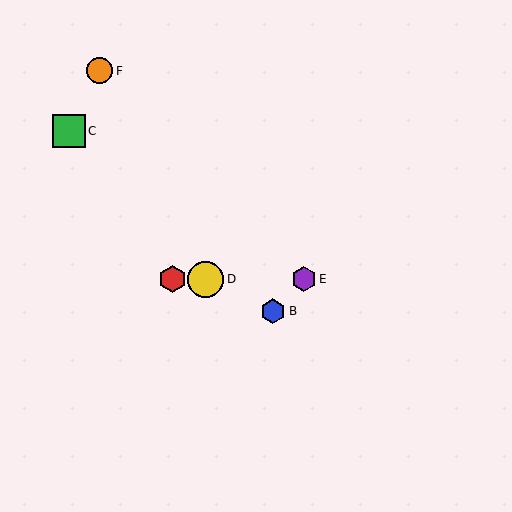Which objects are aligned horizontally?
Objects A, D, E are aligned horizontally.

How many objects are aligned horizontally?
3 objects (A, D, E) are aligned horizontally.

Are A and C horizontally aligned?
No, A is at y≈279 and C is at y≈131.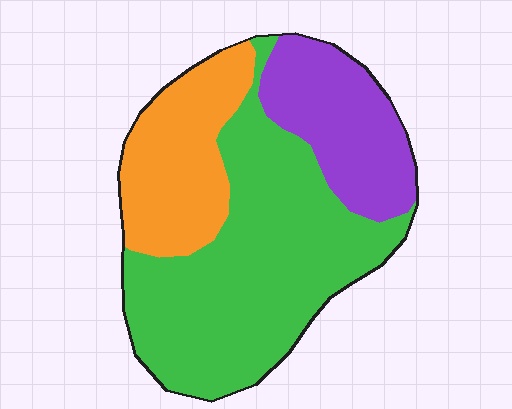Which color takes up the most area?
Green, at roughly 55%.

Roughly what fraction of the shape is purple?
Purple covers 22% of the shape.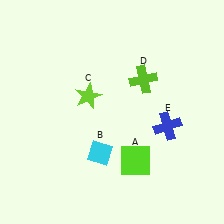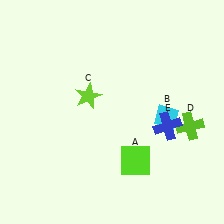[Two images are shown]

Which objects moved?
The objects that moved are: the cyan diamond (B), the lime cross (D).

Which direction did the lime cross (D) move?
The lime cross (D) moved down.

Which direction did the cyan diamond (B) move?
The cyan diamond (B) moved right.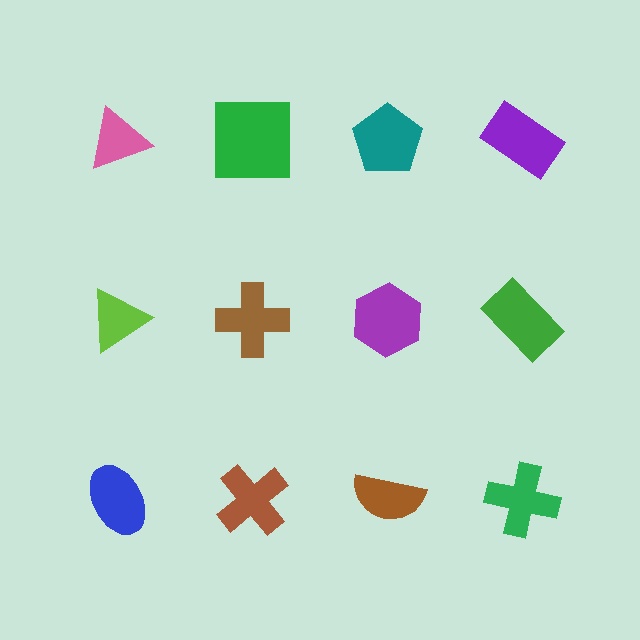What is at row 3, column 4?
A green cross.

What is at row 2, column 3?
A purple hexagon.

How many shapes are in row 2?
4 shapes.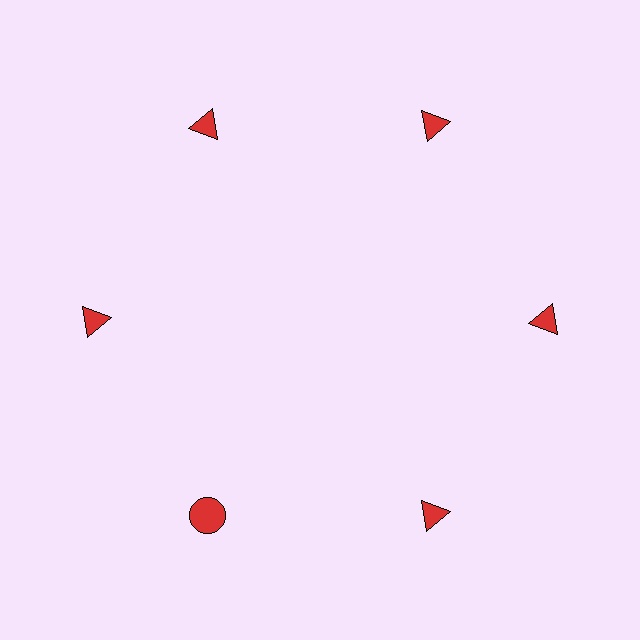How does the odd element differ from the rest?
It has a different shape: circle instead of triangle.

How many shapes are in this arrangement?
There are 6 shapes arranged in a ring pattern.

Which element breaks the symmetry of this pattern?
The red circle at roughly the 7 o'clock position breaks the symmetry. All other shapes are red triangles.